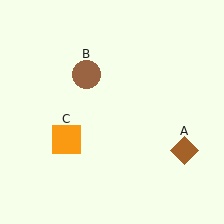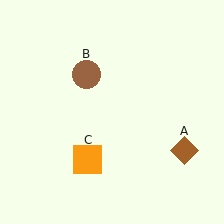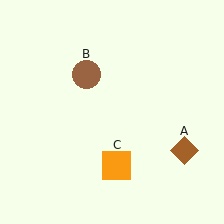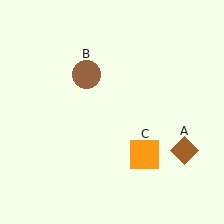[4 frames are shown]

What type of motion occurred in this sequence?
The orange square (object C) rotated counterclockwise around the center of the scene.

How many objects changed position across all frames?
1 object changed position: orange square (object C).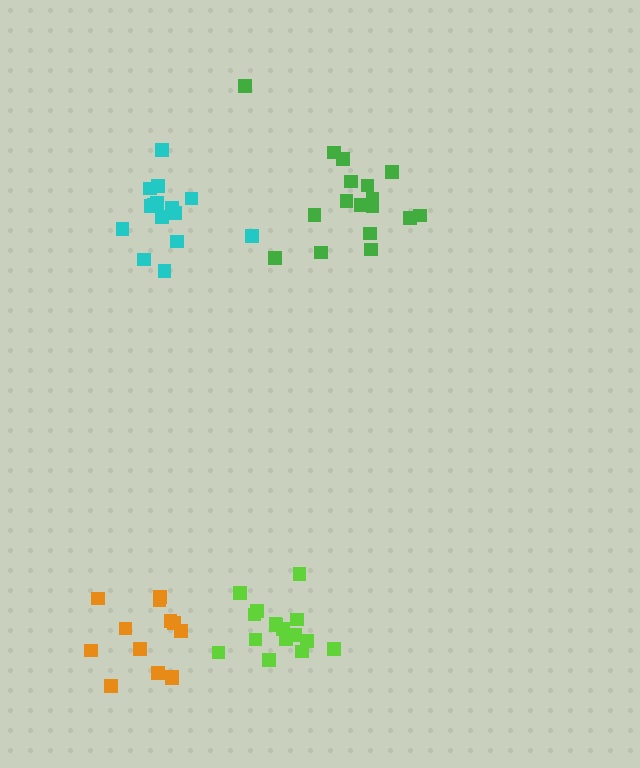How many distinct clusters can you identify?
There are 4 distinct clusters.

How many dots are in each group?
Group 1: 15 dots, Group 2: 17 dots, Group 3: 13 dots, Group 4: 16 dots (61 total).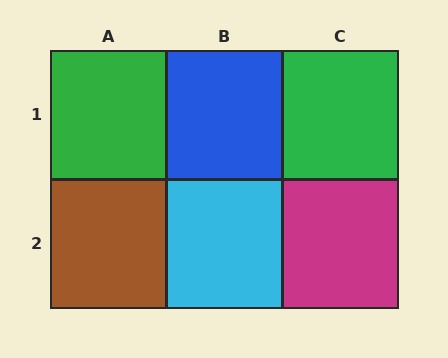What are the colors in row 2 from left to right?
Brown, cyan, magenta.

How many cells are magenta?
1 cell is magenta.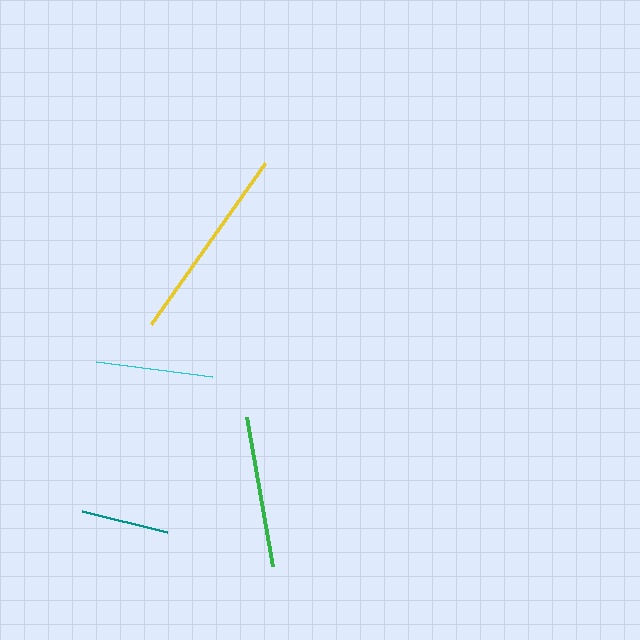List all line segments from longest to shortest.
From longest to shortest: yellow, green, cyan, teal.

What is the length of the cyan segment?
The cyan segment is approximately 117 pixels long.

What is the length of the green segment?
The green segment is approximately 151 pixels long.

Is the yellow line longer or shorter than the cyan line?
The yellow line is longer than the cyan line.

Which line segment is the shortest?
The teal line is the shortest at approximately 87 pixels.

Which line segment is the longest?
The yellow line is the longest at approximately 198 pixels.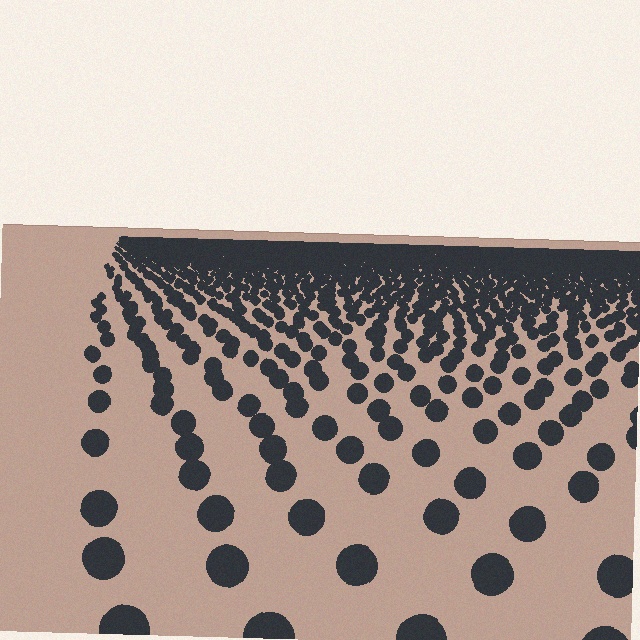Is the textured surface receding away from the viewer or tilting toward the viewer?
The surface is receding away from the viewer. Texture elements get smaller and denser toward the top.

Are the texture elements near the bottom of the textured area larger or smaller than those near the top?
Larger. Near the bottom, elements are closer to the viewer and appear at a bigger on-screen size.